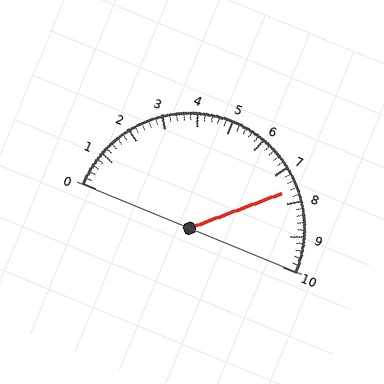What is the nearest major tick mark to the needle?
The nearest major tick mark is 8.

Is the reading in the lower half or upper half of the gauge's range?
The reading is in the upper half of the range (0 to 10).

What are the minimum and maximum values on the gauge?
The gauge ranges from 0 to 10.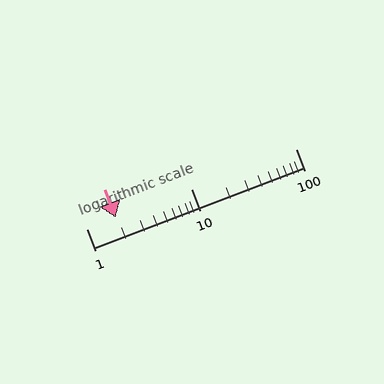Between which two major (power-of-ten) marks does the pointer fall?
The pointer is between 1 and 10.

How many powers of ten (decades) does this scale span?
The scale spans 2 decades, from 1 to 100.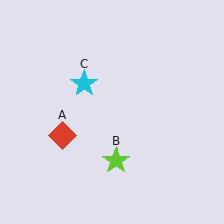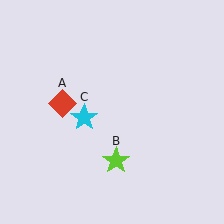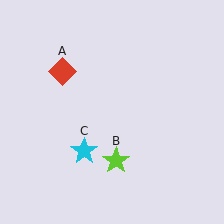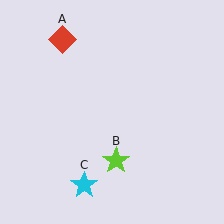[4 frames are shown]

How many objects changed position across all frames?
2 objects changed position: red diamond (object A), cyan star (object C).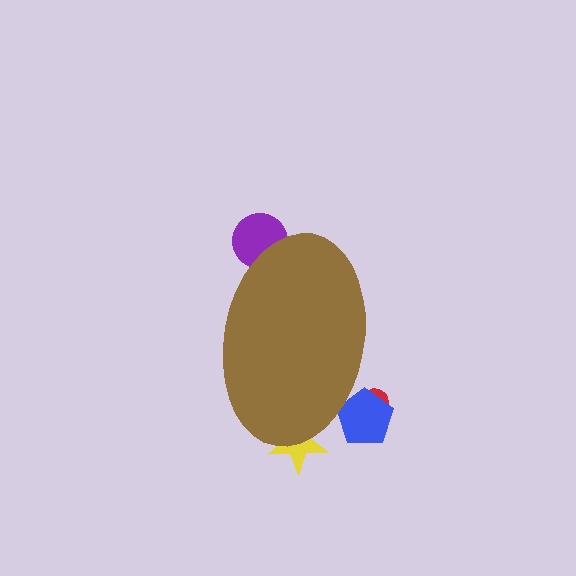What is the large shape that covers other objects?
A brown ellipse.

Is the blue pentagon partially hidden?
Yes, the blue pentagon is partially hidden behind the brown ellipse.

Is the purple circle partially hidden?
Yes, the purple circle is partially hidden behind the brown ellipse.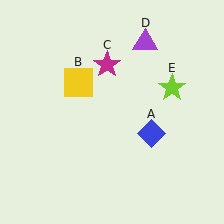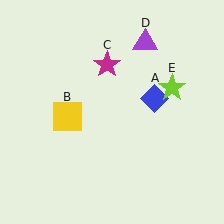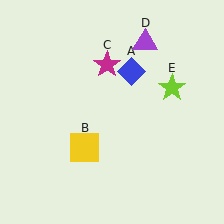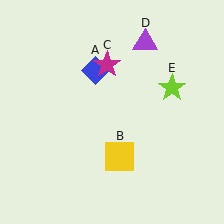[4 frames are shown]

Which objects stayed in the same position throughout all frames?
Magenta star (object C) and purple triangle (object D) and lime star (object E) remained stationary.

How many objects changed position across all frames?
2 objects changed position: blue diamond (object A), yellow square (object B).